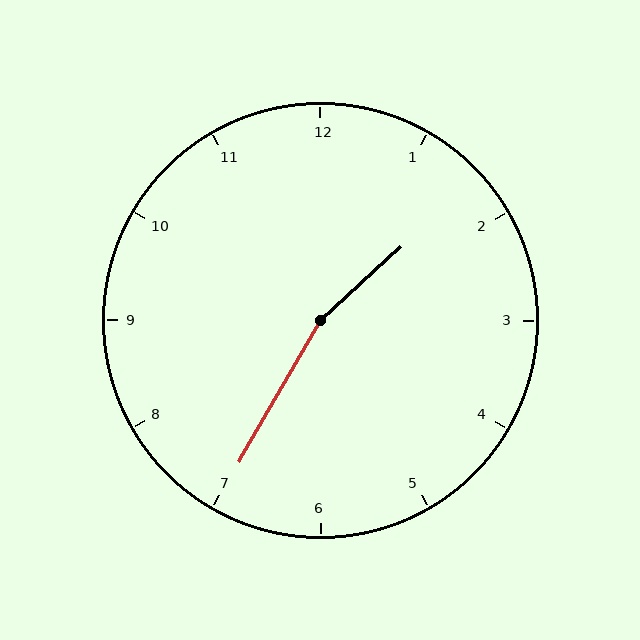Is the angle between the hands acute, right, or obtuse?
It is obtuse.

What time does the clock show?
1:35.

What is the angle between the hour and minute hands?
Approximately 162 degrees.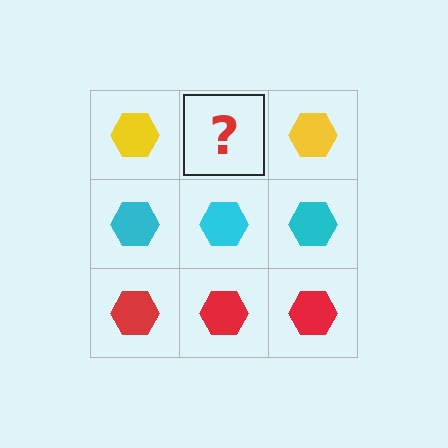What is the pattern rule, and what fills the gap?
The rule is that each row has a consistent color. The gap should be filled with a yellow hexagon.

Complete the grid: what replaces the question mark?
The question mark should be replaced with a yellow hexagon.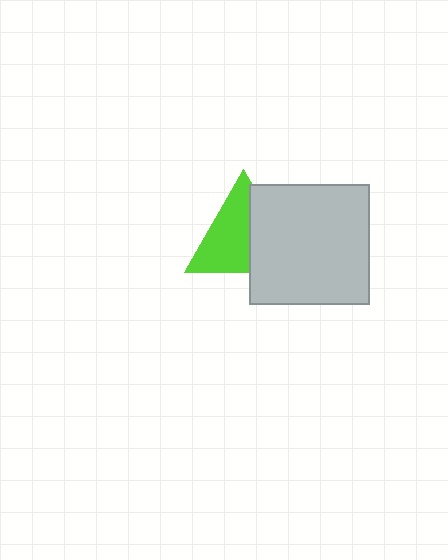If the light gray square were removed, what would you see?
You would see the complete lime triangle.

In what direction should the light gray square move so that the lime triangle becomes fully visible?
The light gray square should move right. That is the shortest direction to clear the overlap and leave the lime triangle fully visible.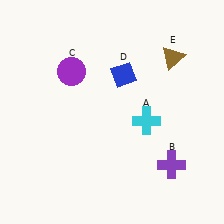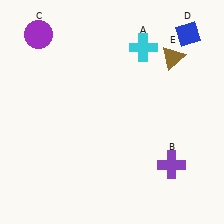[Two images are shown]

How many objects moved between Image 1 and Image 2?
3 objects moved between the two images.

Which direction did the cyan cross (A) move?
The cyan cross (A) moved up.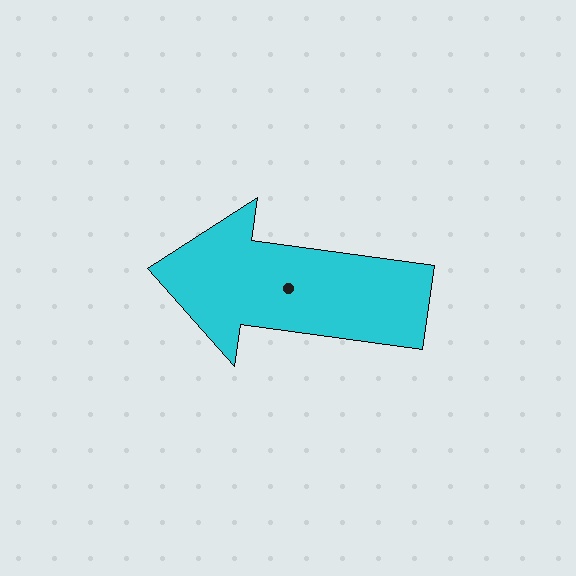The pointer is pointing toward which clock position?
Roughly 9 o'clock.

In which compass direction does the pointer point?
West.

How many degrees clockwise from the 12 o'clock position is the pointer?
Approximately 278 degrees.